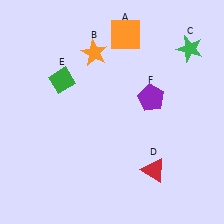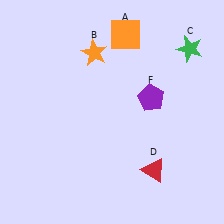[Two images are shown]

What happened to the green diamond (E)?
The green diamond (E) was removed in Image 2. It was in the top-left area of Image 1.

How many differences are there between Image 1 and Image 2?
There is 1 difference between the two images.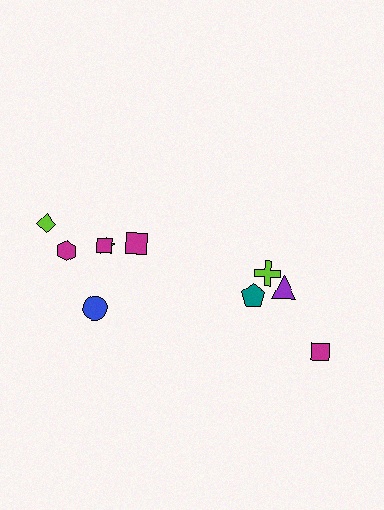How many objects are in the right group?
There are 4 objects.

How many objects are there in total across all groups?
There are 10 objects.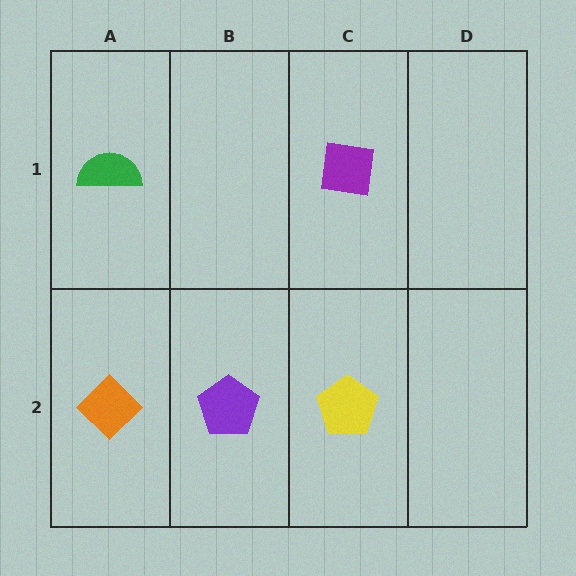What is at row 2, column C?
A yellow pentagon.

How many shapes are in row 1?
2 shapes.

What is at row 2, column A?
An orange diamond.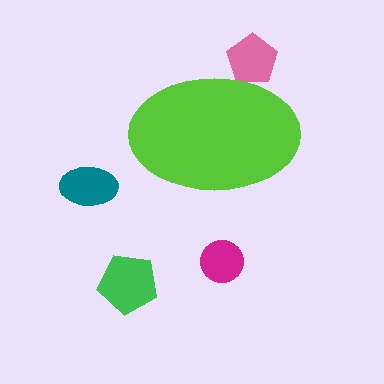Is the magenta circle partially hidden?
No, the magenta circle is fully visible.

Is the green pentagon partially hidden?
No, the green pentagon is fully visible.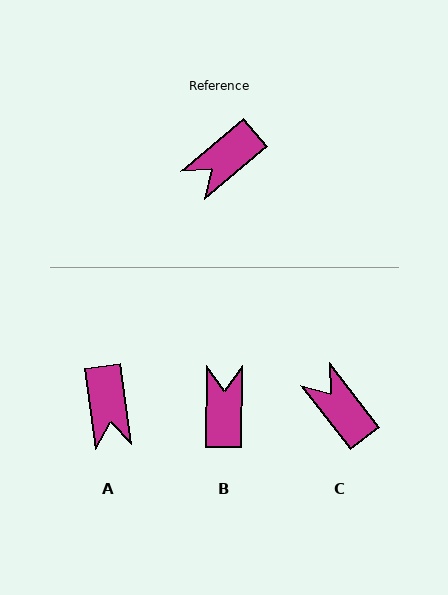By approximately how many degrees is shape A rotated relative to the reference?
Approximately 57 degrees counter-clockwise.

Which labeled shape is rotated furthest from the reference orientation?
B, about 131 degrees away.